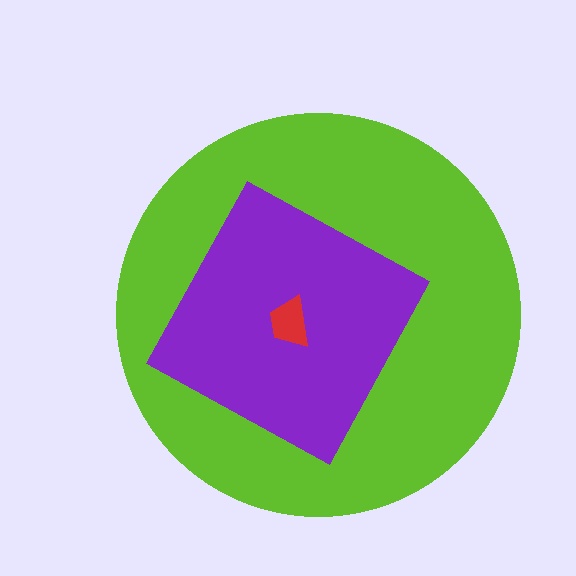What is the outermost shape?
The lime circle.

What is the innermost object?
The red trapezoid.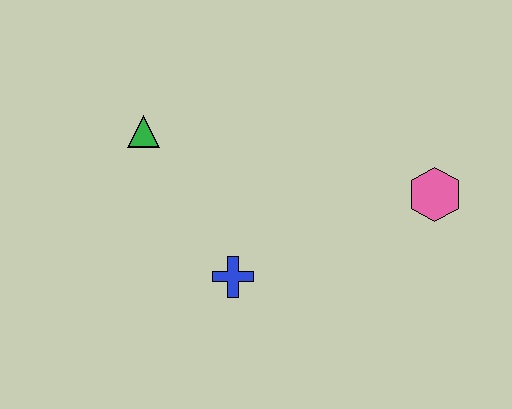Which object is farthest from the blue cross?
The pink hexagon is farthest from the blue cross.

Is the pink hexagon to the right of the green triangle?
Yes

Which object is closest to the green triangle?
The blue cross is closest to the green triangle.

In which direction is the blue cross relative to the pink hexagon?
The blue cross is to the left of the pink hexagon.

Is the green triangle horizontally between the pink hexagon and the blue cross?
No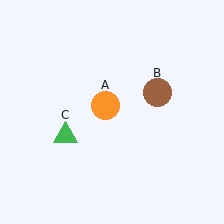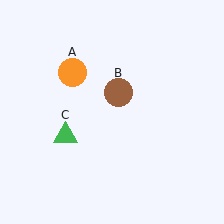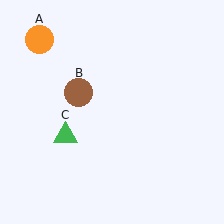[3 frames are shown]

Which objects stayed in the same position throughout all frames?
Green triangle (object C) remained stationary.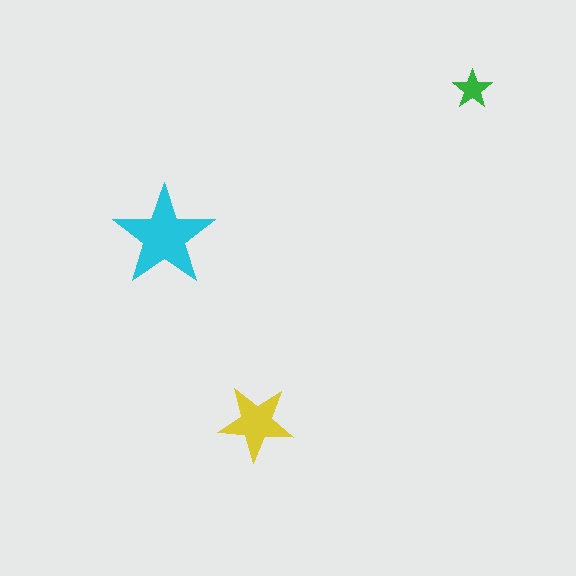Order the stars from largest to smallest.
the cyan one, the yellow one, the green one.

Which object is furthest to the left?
The cyan star is leftmost.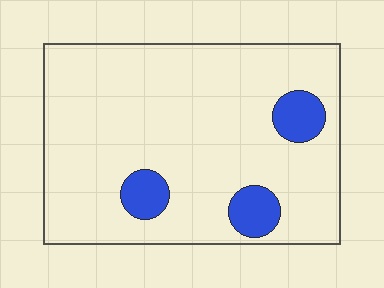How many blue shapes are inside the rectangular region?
3.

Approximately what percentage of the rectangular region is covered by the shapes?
Approximately 10%.